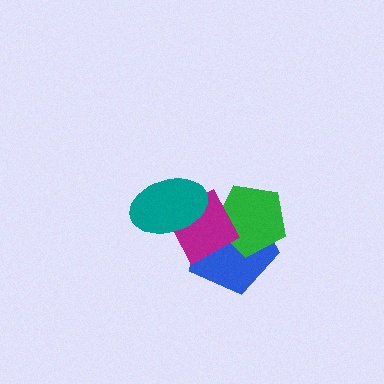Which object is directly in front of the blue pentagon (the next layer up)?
The green pentagon is directly in front of the blue pentagon.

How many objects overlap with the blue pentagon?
3 objects overlap with the blue pentagon.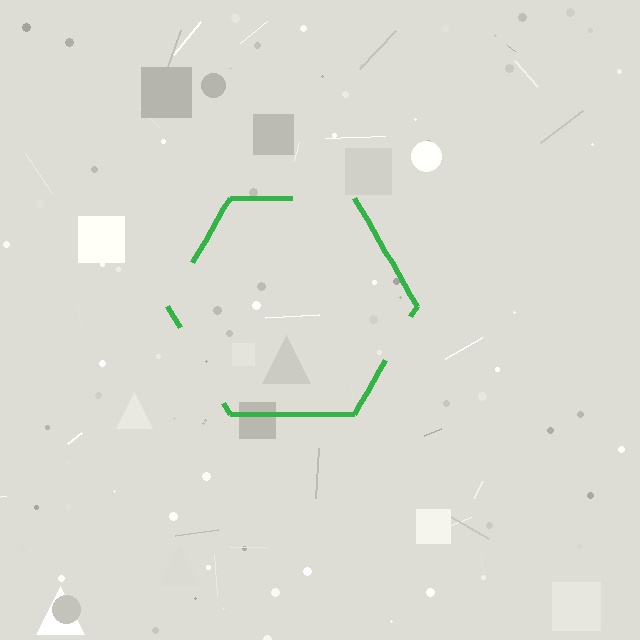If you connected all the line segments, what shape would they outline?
They would outline a hexagon.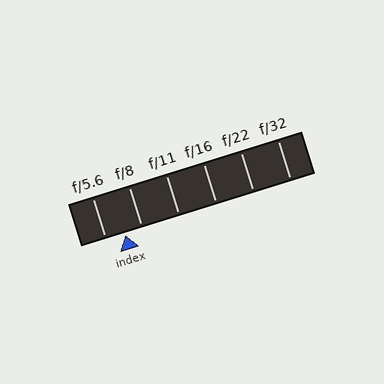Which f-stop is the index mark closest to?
The index mark is closest to f/8.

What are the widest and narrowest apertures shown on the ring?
The widest aperture shown is f/5.6 and the narrowest is f/32.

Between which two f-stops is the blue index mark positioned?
The index mark is between f/5.6 and f/8.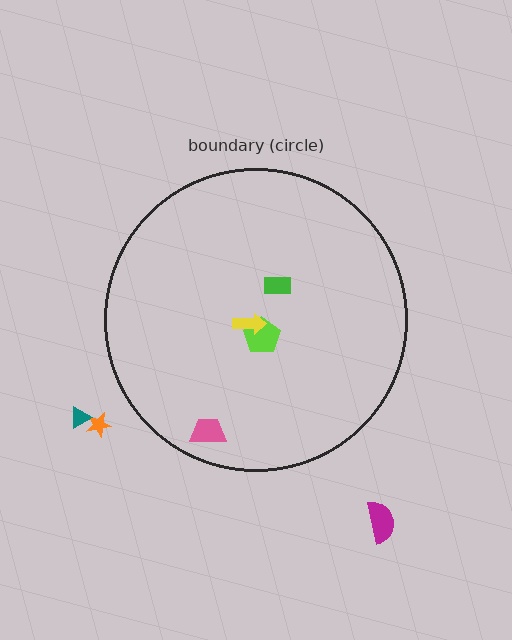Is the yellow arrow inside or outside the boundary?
Inside.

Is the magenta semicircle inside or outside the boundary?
Outside.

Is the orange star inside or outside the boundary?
Outside.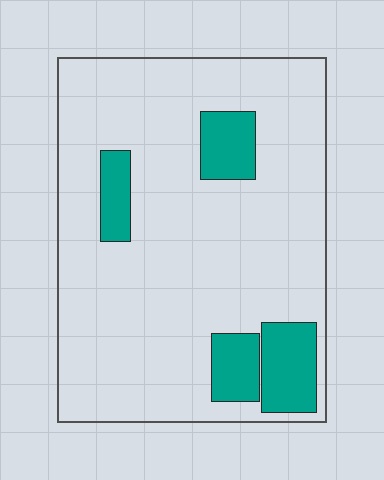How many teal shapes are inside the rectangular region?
4.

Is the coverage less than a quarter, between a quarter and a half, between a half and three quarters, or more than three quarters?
Less than a quarter.